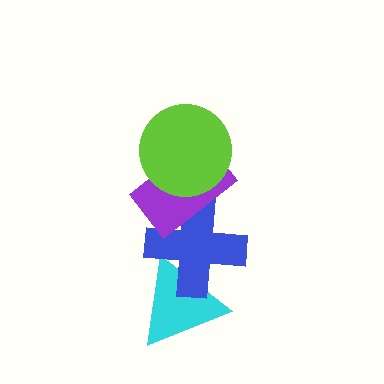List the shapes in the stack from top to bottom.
From top to bottom: the lime circle, the purple rectangle, the blue cross, the cyan triangle.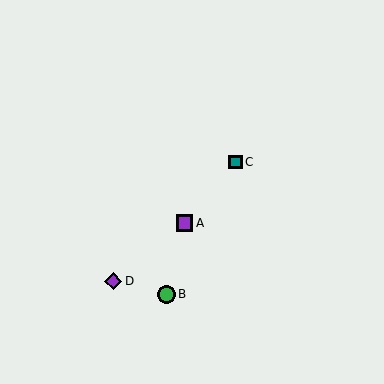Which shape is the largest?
The green circle (labeled B) is the largest.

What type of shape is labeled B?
Shape B is a green circle.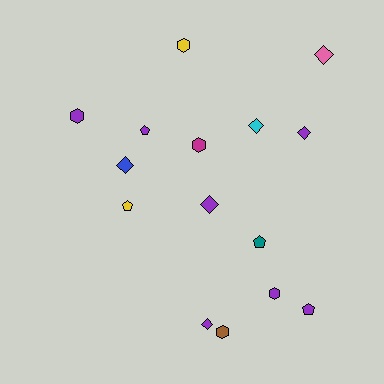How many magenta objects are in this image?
There is 1 magenta object.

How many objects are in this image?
There are 15 objects.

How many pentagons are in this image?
There are 4 pentagons.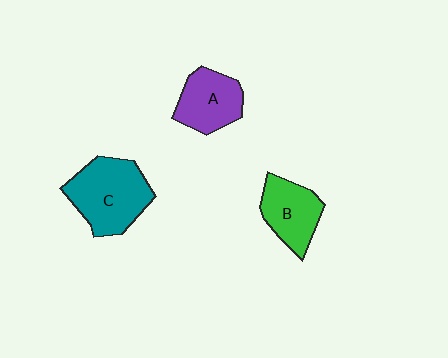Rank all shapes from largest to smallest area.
From largest to smallest: C (teal), B (green), A (purple).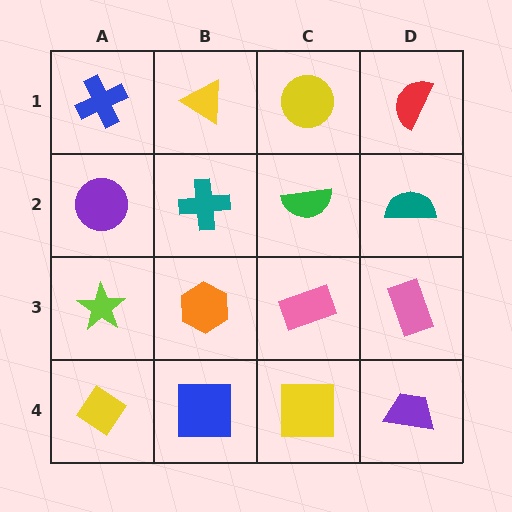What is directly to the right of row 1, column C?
A red semicircle.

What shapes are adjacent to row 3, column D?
A teal semicircle (row 2, column D), a purple trapezoid (row 4, column D), a pink rectangle (row 3, column C).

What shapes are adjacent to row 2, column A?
A blue cross (row 1, column A), a lime star (row 3, column A), a teal cross (row 2, column B).